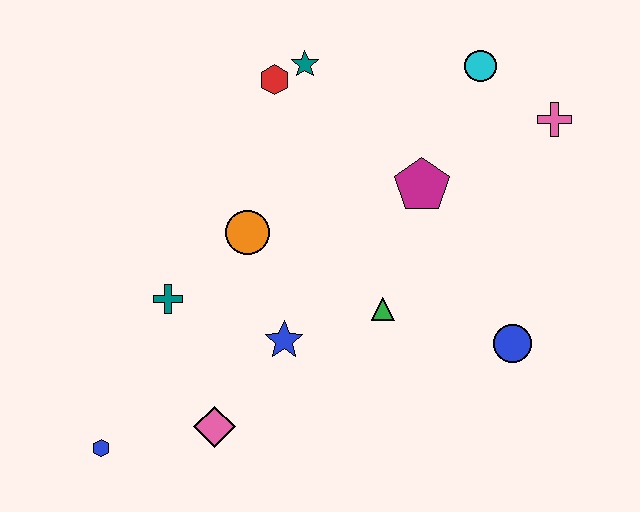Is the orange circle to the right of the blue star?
No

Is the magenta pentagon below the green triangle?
No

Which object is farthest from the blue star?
The pink cross is farthest from the blue star.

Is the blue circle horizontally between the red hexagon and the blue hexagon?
No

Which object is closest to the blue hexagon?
The pink diamond is closest to the blue hexagon.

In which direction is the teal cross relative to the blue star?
The teal cross is to the left of the blue star.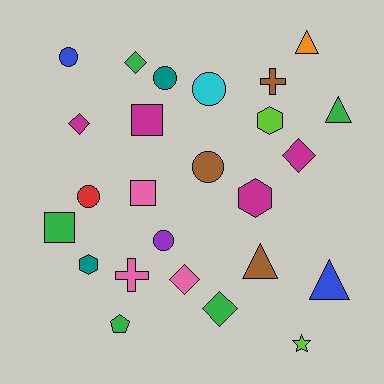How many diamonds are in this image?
There are 5 diamonds.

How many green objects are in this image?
There are 5 green objects.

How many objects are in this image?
There are 25 objects.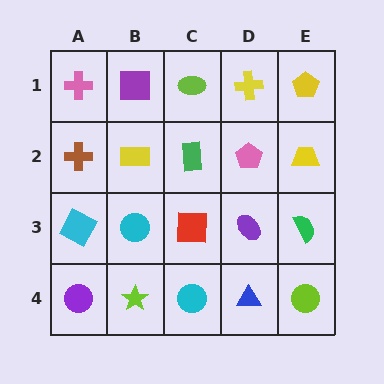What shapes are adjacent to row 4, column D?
A purple ellipse (row 3, column D), a cyan circle (row 4, column C), a lime circle (row 4, column E).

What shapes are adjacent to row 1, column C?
A green rectangle (row 2, column C), a purple square (row 1, column B), a yellow cross (row 1, column D).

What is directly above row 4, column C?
A red square.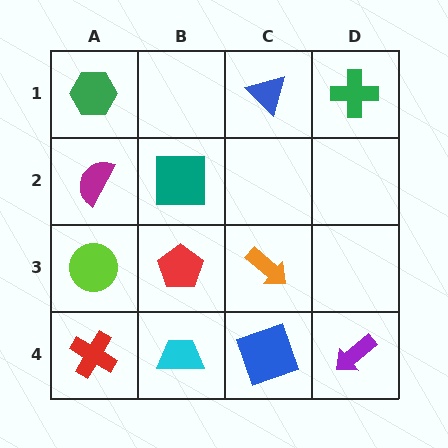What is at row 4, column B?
A cyan trapezoid.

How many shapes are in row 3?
3 shapes.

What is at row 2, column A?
A magenta semicircle.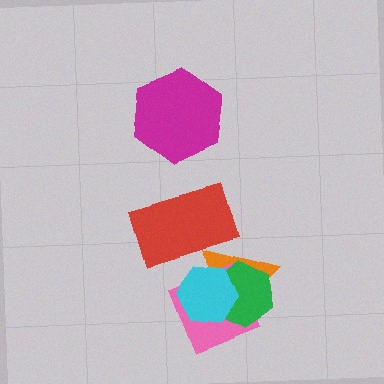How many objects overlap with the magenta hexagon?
0 objects overlap with the magenta hexagon.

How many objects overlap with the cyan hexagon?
3 objects overlap with the cyan hexagon.